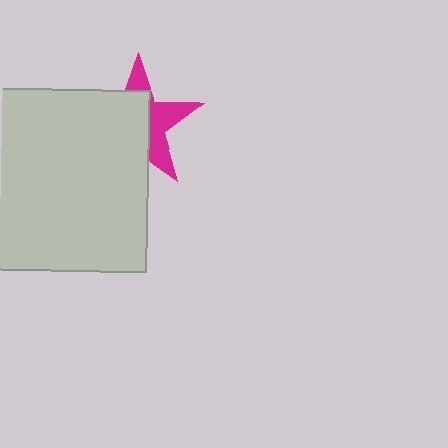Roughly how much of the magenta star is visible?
A small part of it is visible (roughly 41%).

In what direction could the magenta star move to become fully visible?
The magenta star could move toward the upper-right. That would shift it out from behind the light gray square entirely.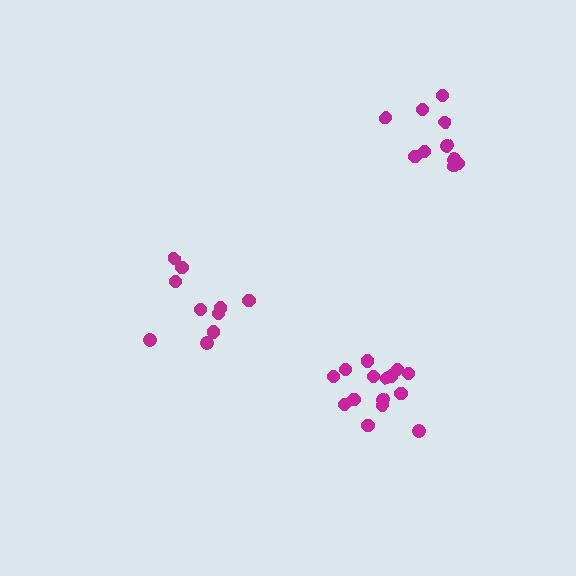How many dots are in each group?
Group 1: 10 dots, Group 2: 10 dots, Group 3: 15 dots (35 total).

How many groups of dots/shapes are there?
There are 3 groups.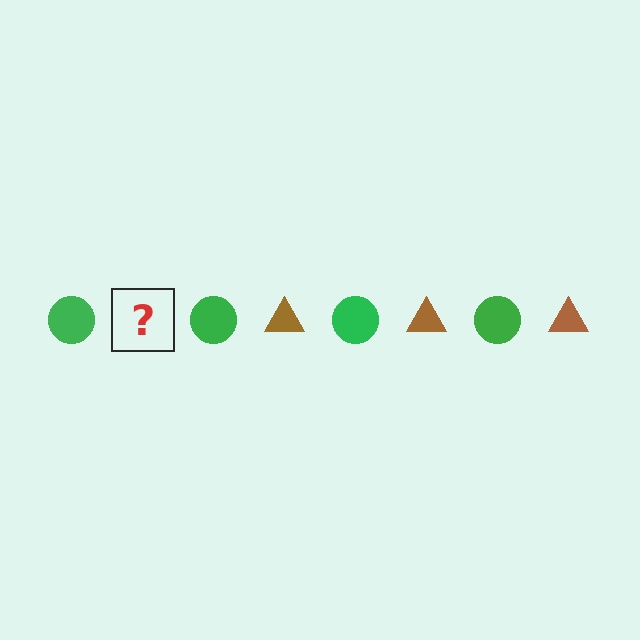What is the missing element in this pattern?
The missing element is a brown triangle.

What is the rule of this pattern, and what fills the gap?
The rule is that the pattern alternates between green circle and brown triangle. The gap should be filled with a brown triangle.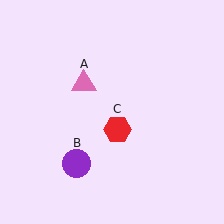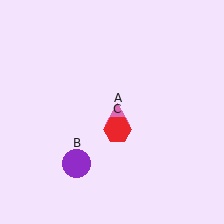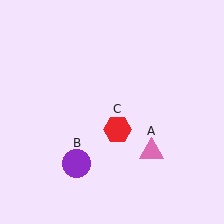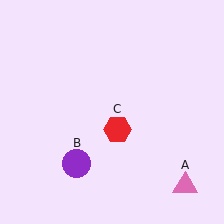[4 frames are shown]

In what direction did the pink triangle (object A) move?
The pink triangle (object A) moved down and to the right.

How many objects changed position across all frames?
1 object changed position: pink triangle (object A).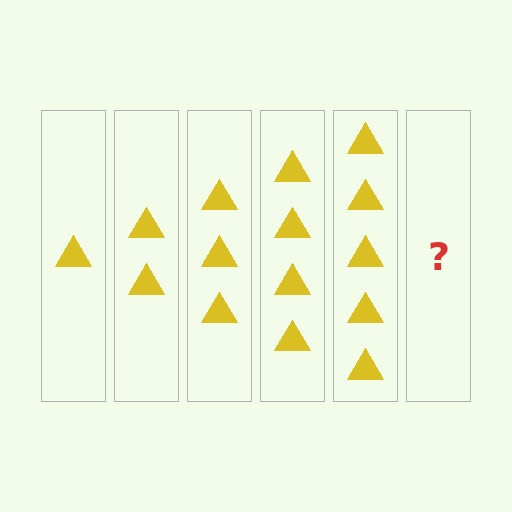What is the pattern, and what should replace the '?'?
The pattern is that each step adds one more triangle. The '?' should be 6 triangles.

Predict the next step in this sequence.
The next step is 6 triangles.